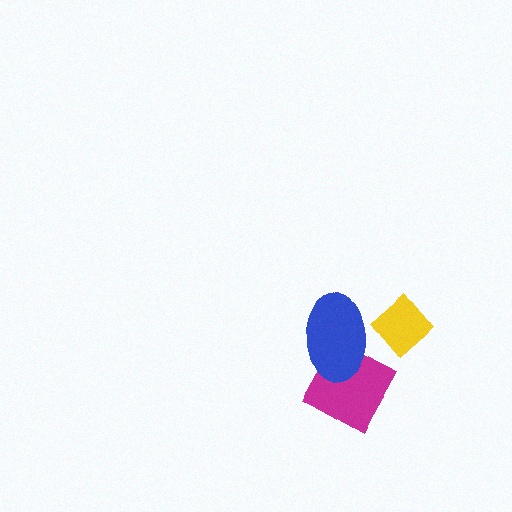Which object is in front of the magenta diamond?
The blue ellipse is in front of the magenta diamond.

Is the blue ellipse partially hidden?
No, no other shape covers it.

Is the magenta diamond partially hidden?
Yes, it is partially covered by another shape.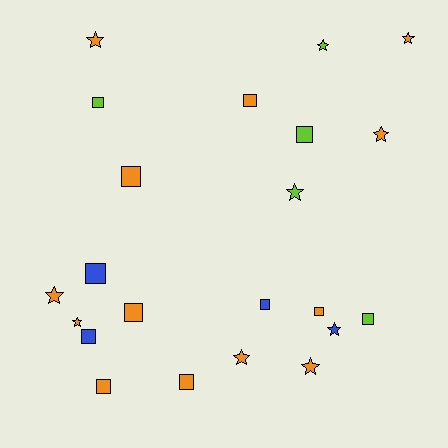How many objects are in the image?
There are 22 objects.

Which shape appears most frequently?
Square, with 12 objects.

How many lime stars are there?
There are 2 lime stars.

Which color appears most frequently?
Orange, with 13 objects.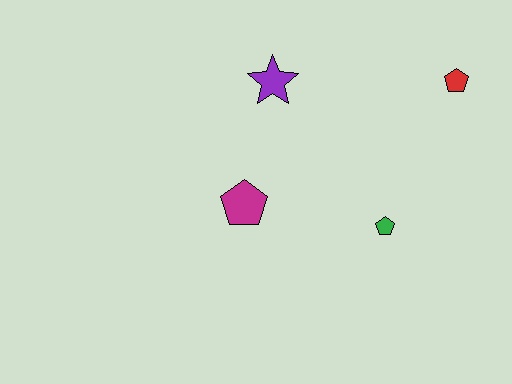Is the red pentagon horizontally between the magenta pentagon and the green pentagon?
No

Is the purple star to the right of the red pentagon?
No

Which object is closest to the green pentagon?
The magenta pentagon is closest to the green pentagon.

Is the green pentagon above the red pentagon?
No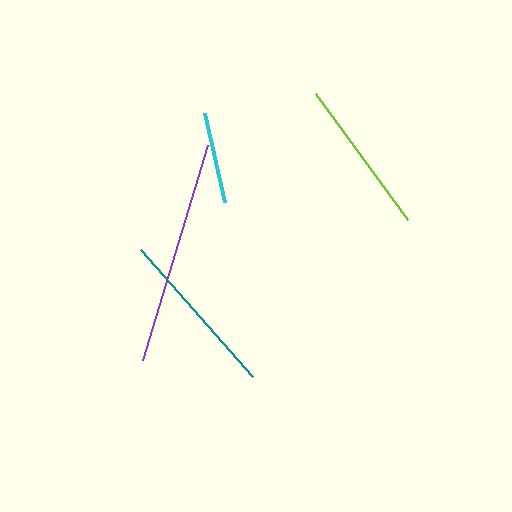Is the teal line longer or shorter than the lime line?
The teal line is longer than the lime line.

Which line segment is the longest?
The purple line is the longest at approximately 224 pixels.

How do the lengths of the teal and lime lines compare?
The teal and lime lines are approximately the same length.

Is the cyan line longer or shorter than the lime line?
The lime line is longer than the cyan line.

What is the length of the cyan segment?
The cyan segment is approximately 91 pixels long.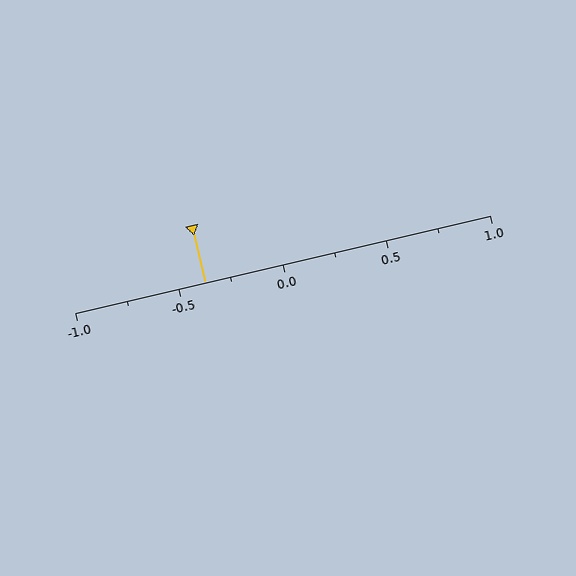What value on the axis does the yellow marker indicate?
The marker indicates approximately -0.38.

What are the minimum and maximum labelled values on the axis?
The axis runs from -1.0 to 1.0.